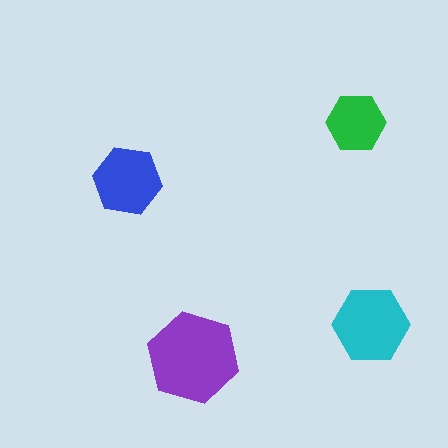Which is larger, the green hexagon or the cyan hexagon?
The cyan one.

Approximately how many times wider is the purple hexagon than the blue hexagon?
About 1.5 times wider.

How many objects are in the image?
There are 4 objects in the image.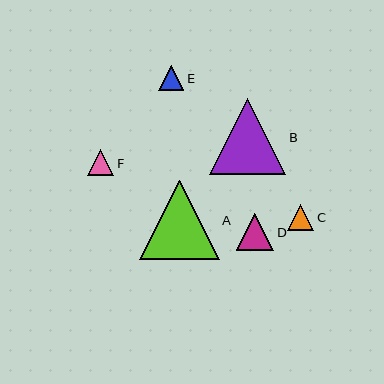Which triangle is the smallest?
Triangle E is the smallest with a size of approximately 25 pixels.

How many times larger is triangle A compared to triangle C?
Triangle A is approximately 3.1 times the size of triangle C.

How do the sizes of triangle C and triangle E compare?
Triangle C and triangle E are approximately the same size.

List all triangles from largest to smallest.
From largest to smallest: A, B, D, F, C, E.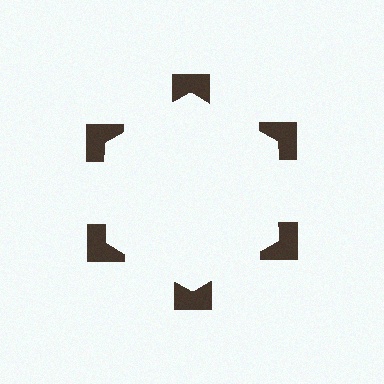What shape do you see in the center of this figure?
An illusory hexagon — its edges are inferred from the aligned wedge cuts in the notched squares, not physically drawn.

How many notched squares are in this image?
There are 6 — one at each vertex of the illusory hexagon.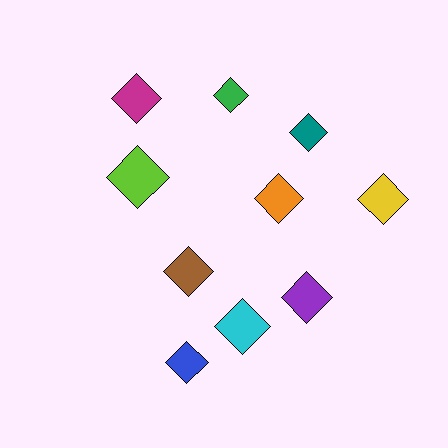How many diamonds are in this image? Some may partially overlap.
There are 10 diamonds.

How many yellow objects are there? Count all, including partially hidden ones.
There is 1 yellow object.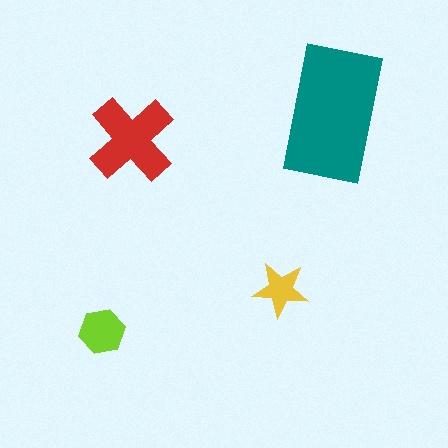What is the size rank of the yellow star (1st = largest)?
4th.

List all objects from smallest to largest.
The yellow star, the lime hexagon, the red cross, the teal rectangle.